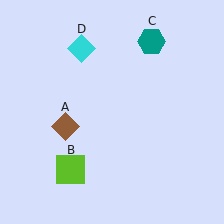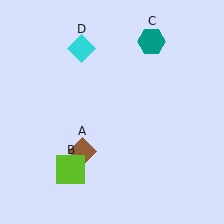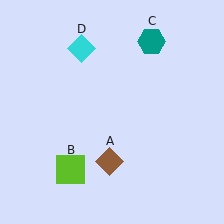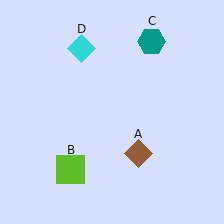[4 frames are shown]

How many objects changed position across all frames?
1 object changed position: brown diamond (object A).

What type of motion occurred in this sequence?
The brown diamond (object A) rotated counterclockwise around the center of the scene.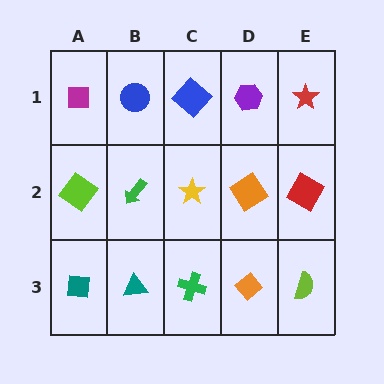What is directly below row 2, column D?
An orange diamond.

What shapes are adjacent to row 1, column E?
A red square (row 2, column E), a purple hexagon (row 1, column D).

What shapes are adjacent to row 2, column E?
A red star (row 1, column E), a lime semicircle (row 3, column E), an orange diamond (row 2, column D).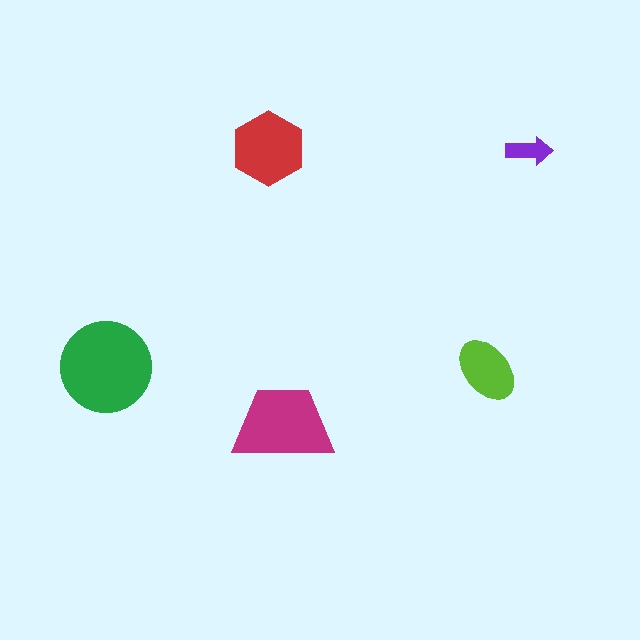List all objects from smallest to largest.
The purple arrow, the lime ellipse, the red hexagon, the magenta trapezoid, the green circle.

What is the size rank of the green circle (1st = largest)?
1st.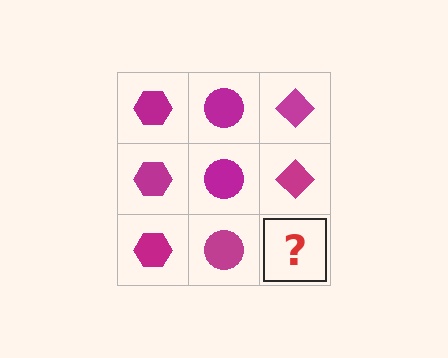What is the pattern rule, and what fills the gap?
The rule is that each column has a consistent shape. The gap should be filled with a magenta diamond.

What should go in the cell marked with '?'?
The missing cell should contain a magenta diamond.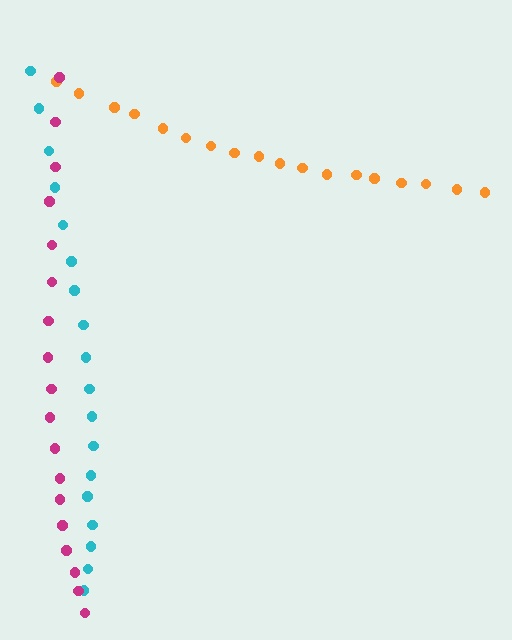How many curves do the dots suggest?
There are 3 distinct paths.